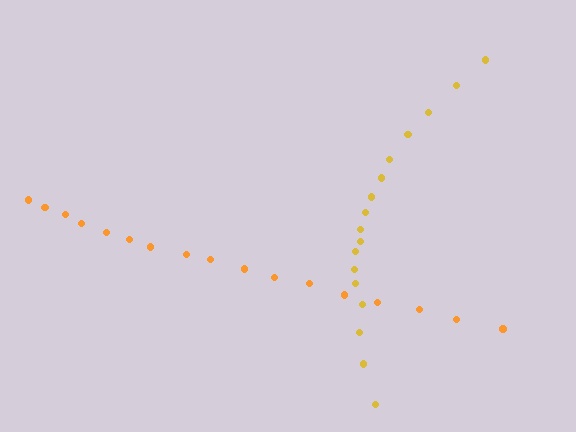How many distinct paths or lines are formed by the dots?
There are 2 distinct paths.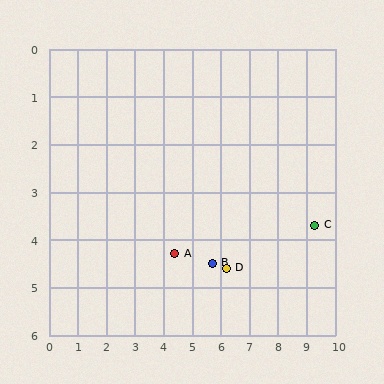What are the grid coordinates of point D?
Point D is at approximately (6.2, 4.6).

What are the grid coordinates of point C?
Point C is at approximately (9.3, 3.7).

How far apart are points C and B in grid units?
Points C and B are about 3.7 grid units apart.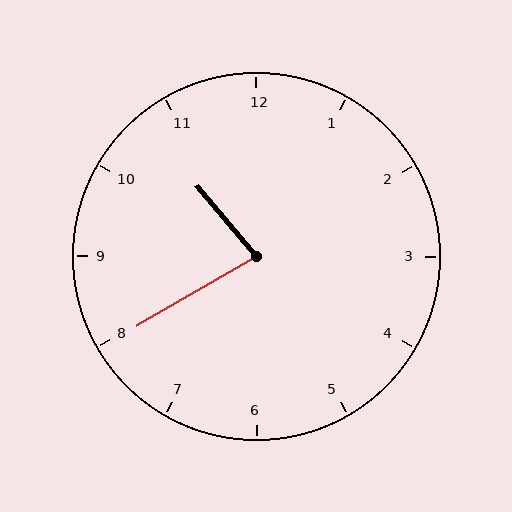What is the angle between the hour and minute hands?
Approximately 80 degrees.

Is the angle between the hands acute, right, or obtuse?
It is acute.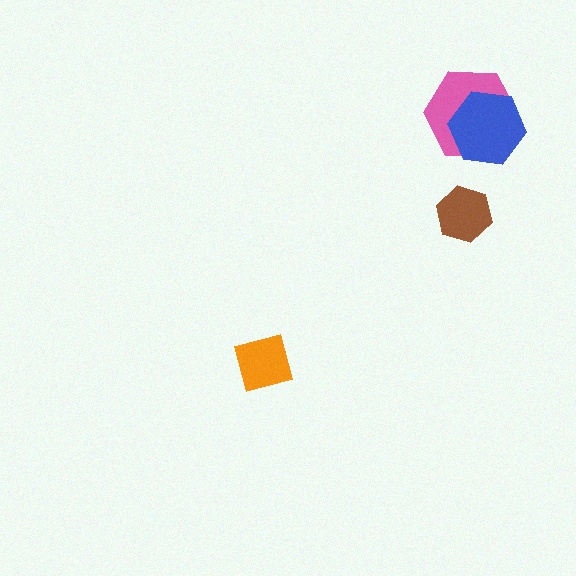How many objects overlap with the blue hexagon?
1 object overlaps with the blue hexagon.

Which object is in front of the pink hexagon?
The blue hexagon is in front of the pink hexagon.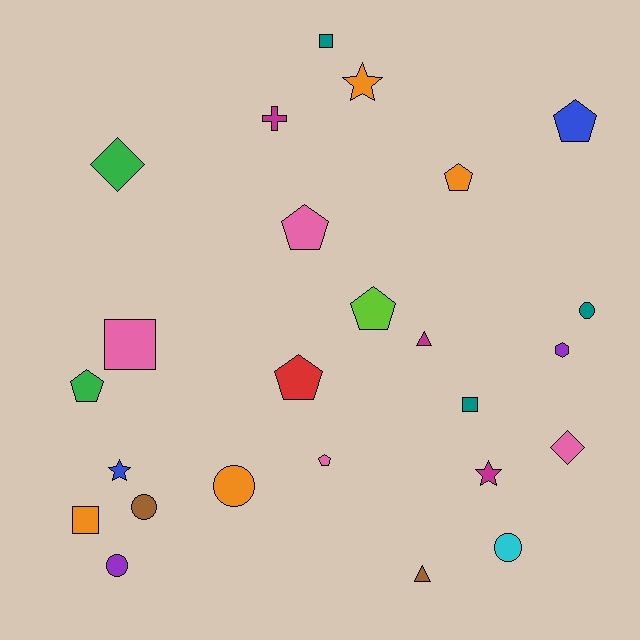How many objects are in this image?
There are 25 objects.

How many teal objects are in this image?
There are 3 teal objects.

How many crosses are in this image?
There is 1 cross.